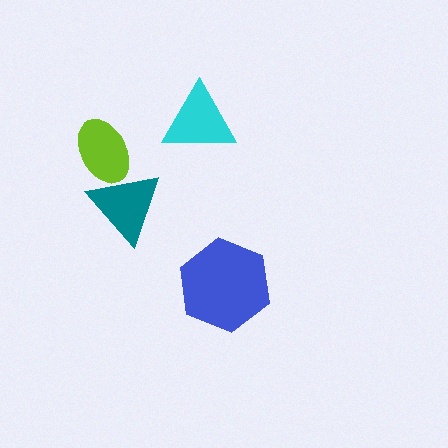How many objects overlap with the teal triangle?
1 object overlaps with the teal triangle.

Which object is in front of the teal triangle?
The lime ellipse is in front of the teal triangle.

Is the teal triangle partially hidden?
Yes, it is partially covered by another shape.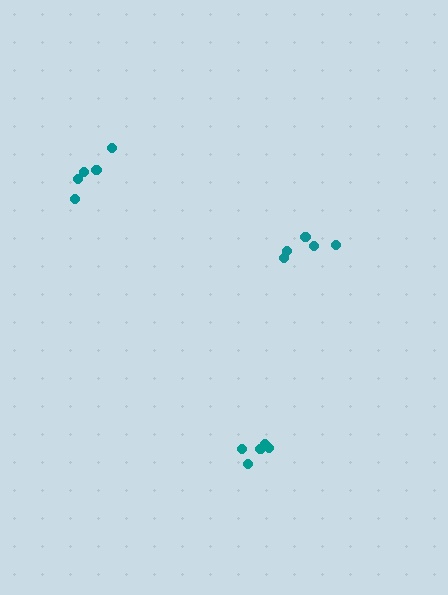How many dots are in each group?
Group 1: 5 dots, Group 2: 5 dots, Group 3: 5 dots (15 total).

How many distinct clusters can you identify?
There are 3 distinct clusters.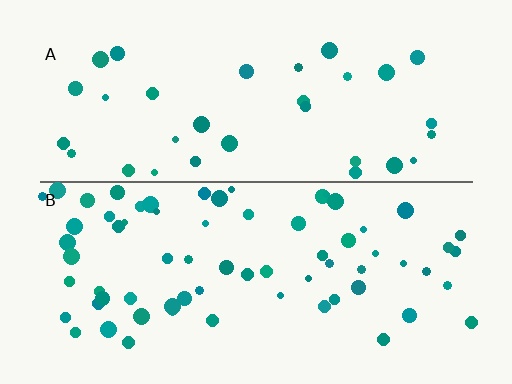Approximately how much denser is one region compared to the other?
Approximately 1.9× — region B over region A.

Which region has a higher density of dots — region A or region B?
B (the bottom).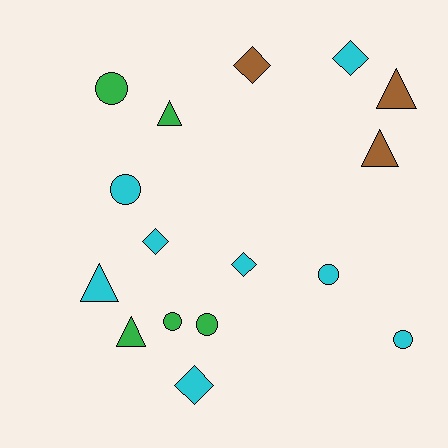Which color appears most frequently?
Cyan, with 8 objects.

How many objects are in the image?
There are 16 objects.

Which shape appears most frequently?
Circle, with 6 objects.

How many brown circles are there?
There are no brown circles.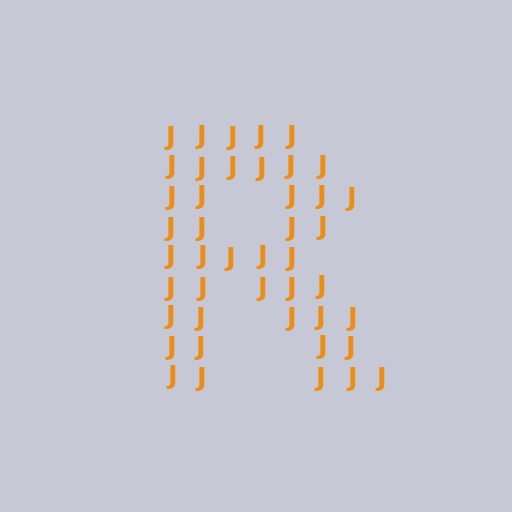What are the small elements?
The small elements are letter J's.